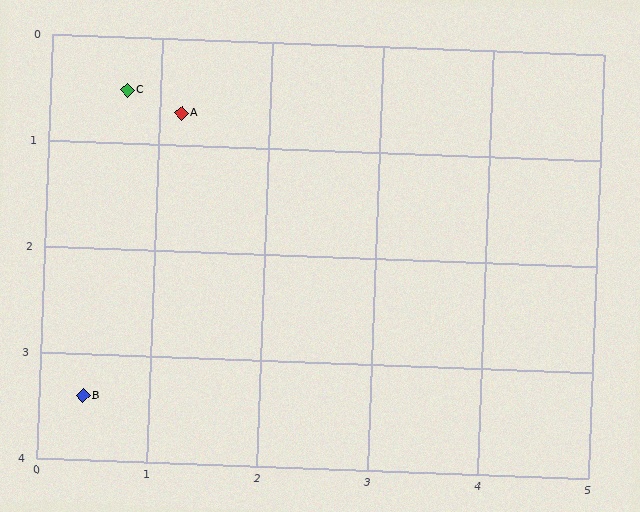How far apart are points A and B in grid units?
Points A and B are about 2.8 grid units apart.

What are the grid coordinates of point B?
Point B is at approximately (0.4, 3.4).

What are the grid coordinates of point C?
Point C is at approximately (0.7, 0.5).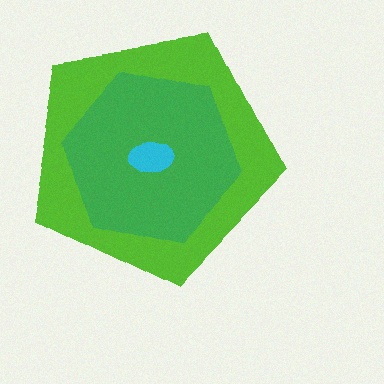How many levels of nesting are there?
3.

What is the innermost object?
The cyan ellipse.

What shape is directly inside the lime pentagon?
The green hexagon.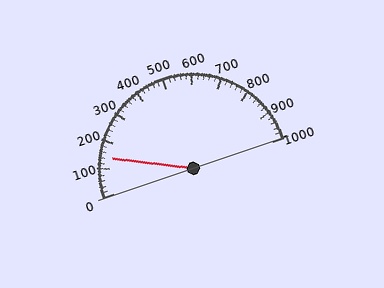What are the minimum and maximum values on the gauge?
The gauge ranges from 0 to 1000.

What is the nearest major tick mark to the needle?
The nearest major tick mark is 100.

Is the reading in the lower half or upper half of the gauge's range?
The reading is in the lower half of the range (0 to 1000).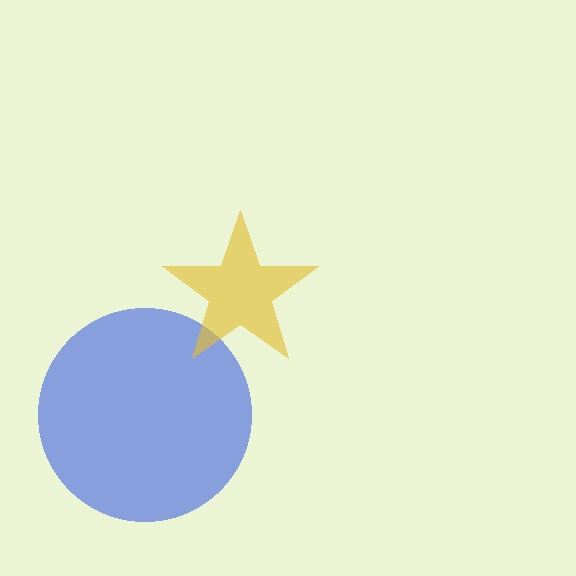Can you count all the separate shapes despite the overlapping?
Yes, there are 2 separate shapes.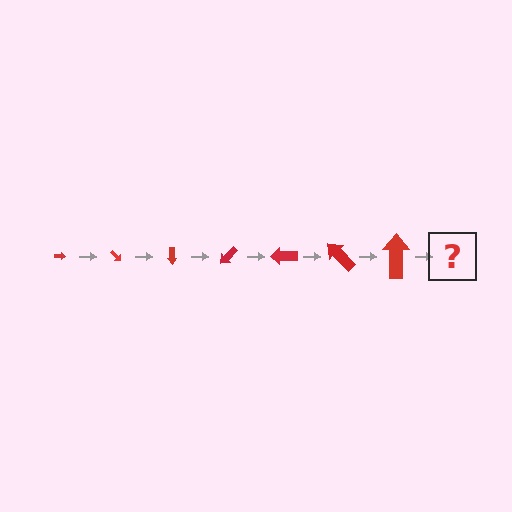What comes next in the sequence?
The next element should be an arrow, larger than the previous one and rotated 315 degrees from the start.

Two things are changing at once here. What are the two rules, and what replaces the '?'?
The two rules are that the arrow grows larger each step and it rotates 45 degrees each step. The '?' should be an arrow, larger than the previous one and rotated 315 degrees from the start.